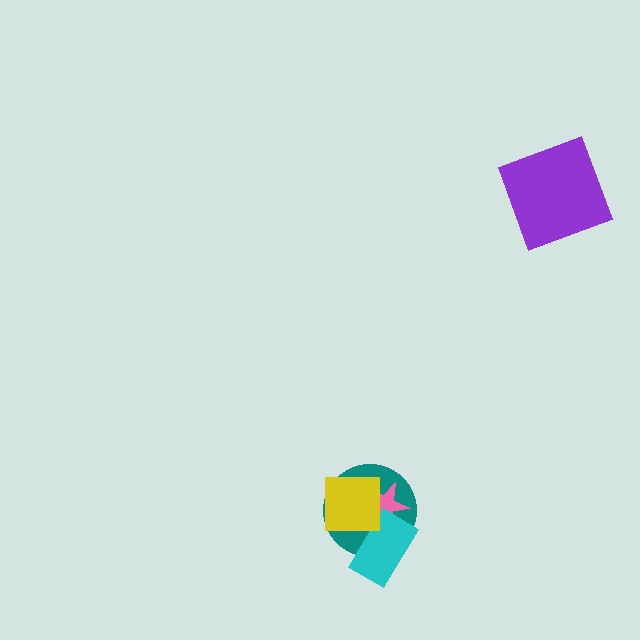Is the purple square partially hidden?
No, no other shape covers it.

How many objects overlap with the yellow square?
3 objects overlap with the yellow square.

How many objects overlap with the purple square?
0 objects overlap with the purple square.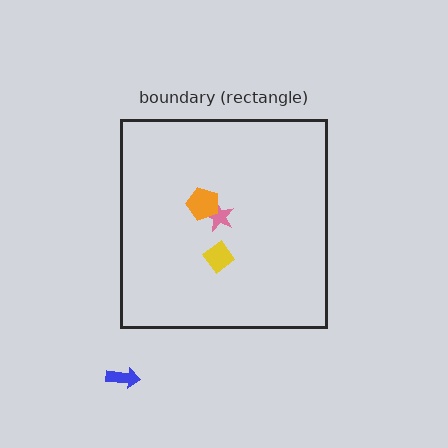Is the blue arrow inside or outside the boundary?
Outside.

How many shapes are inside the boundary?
3 inside, 1 outside.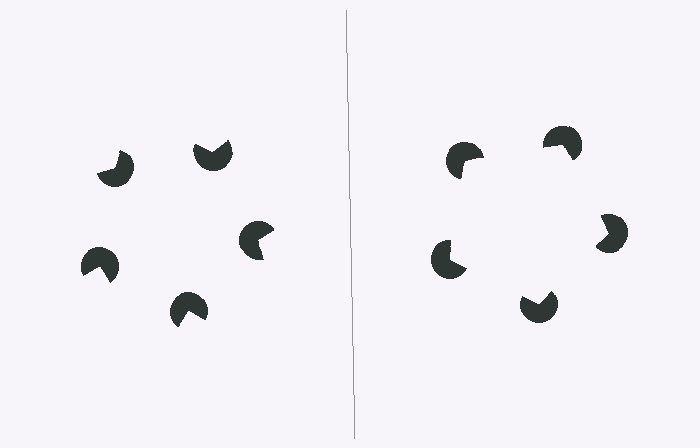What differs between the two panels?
The pac-man discs are positioned identically on both sides; only the wedge orientations differ. On the right they align to a pentagon; on the left they are misaligned.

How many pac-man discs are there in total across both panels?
10 — 5 on each side.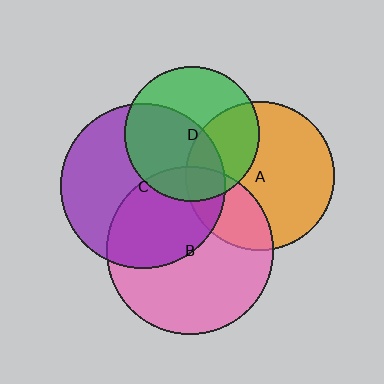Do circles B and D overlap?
Yes.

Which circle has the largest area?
Circle B (pink).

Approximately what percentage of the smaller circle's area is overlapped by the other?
Approximately 15%.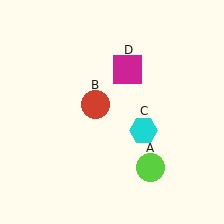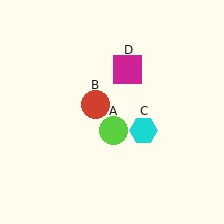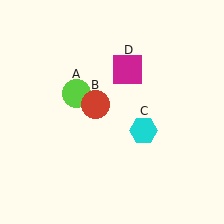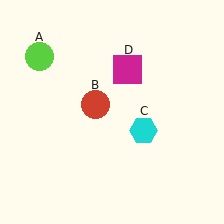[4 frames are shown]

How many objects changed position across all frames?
1 object changed position: lime circle (object A).